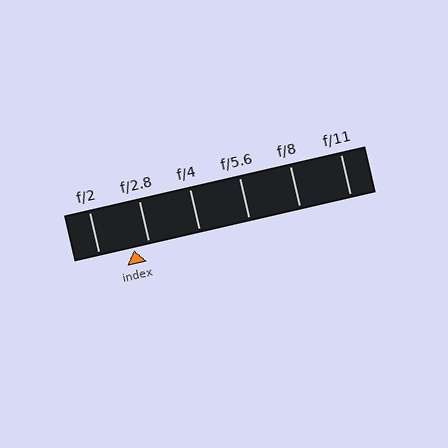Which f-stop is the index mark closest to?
The index mark is closest to f/2.8.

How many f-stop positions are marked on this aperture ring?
There are 6 f-stop positions marked.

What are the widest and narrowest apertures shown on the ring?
The widest aperture shown is f/2 and the narrowest is f/11.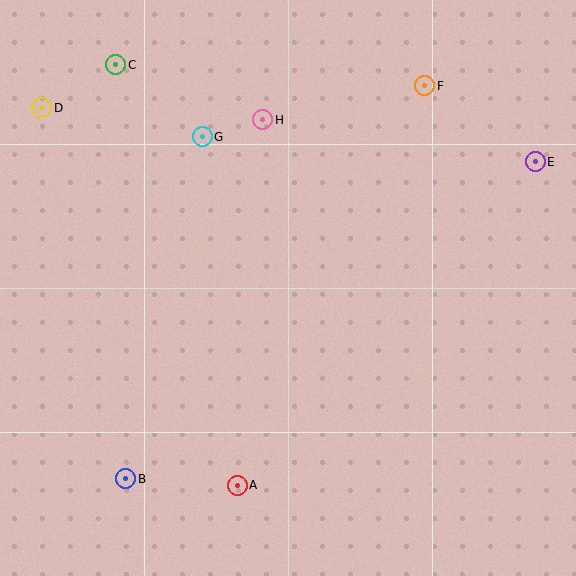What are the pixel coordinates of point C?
Point C is at (116, 65).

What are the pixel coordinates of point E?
Point E is at (535, 162).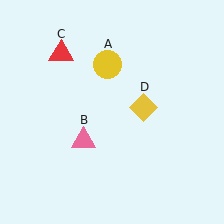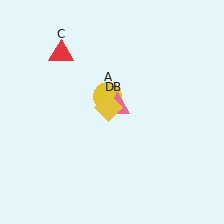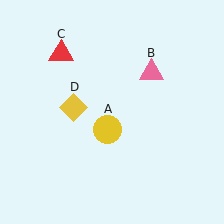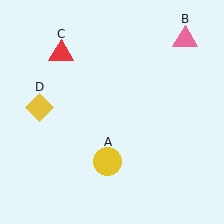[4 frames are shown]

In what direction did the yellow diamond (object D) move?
The yellow diamond (object D) moved left.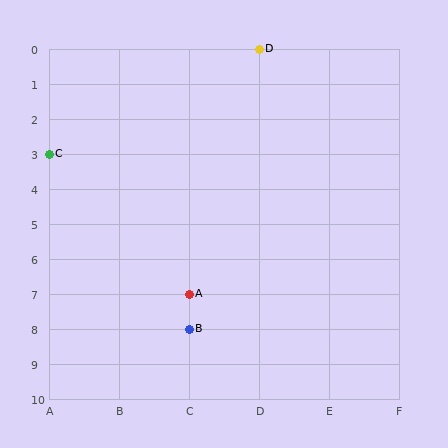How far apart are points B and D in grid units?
Points B and D are 1 column and 8 rows apart (about 8.1 grid units diagonally).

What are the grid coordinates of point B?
Point B is at grid coordinates (C, 8).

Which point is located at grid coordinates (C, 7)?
Point A is at (C, 7).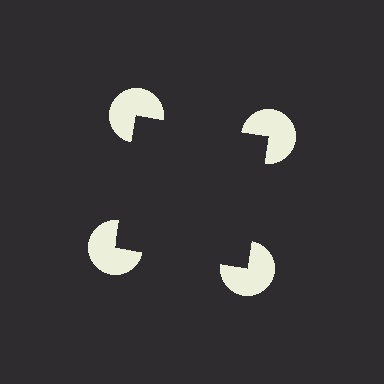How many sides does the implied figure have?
4 sides.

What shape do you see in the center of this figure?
An illusory square — its edges are inferred from the aligned wedge cuts in the pac-man discs, not physically drawn.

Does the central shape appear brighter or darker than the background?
It typically appears slightly darker than the background, even though no actual brightness change is drawn.